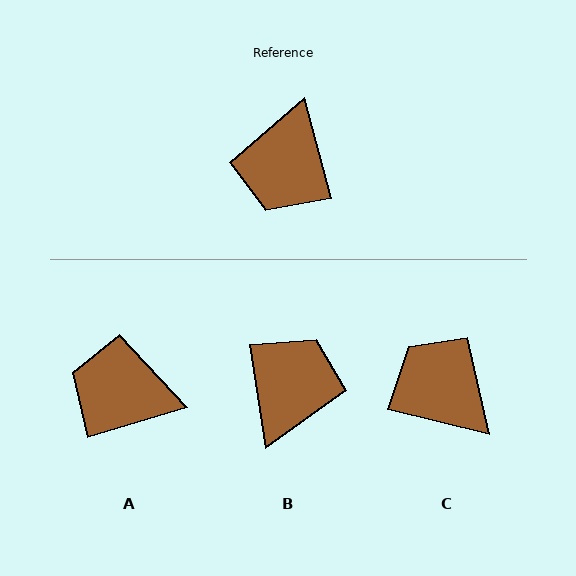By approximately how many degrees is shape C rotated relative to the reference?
Approximately 119 degrees clockwise.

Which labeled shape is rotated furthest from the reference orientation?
B, about 174 degrees away.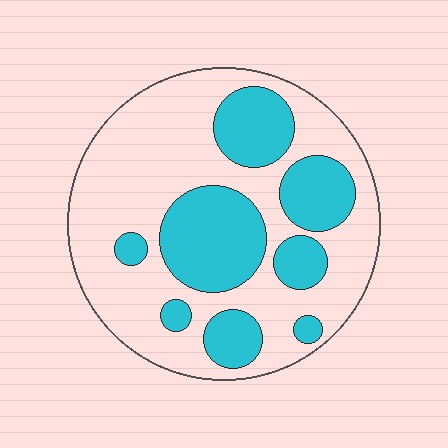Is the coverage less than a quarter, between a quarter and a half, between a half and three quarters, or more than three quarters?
Between a quarter and a half.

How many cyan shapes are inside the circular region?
8.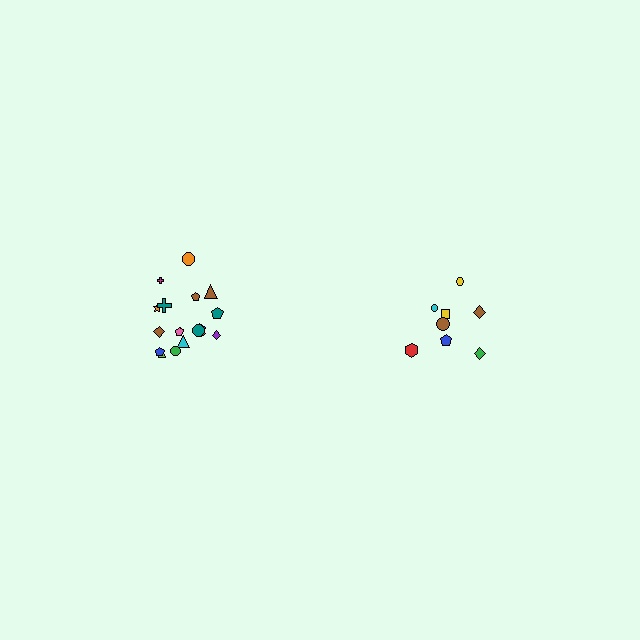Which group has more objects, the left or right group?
The left group.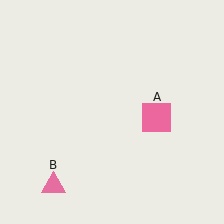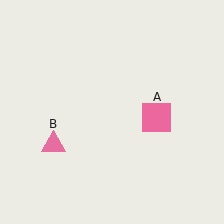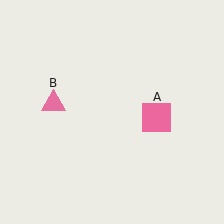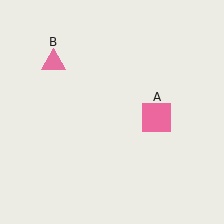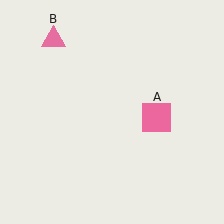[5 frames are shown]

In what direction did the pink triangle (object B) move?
The pink triangle (object B) moved up.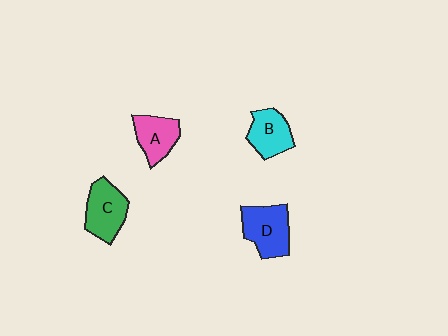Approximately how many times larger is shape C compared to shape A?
Approximately 1.2 times.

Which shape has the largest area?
Shape D (blue).